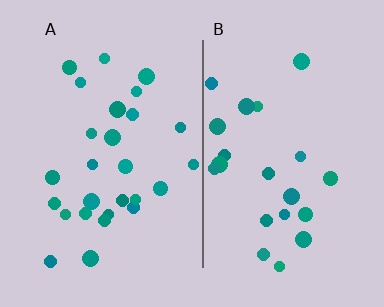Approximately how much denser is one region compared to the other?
Approximately 1.3× — region A over region B.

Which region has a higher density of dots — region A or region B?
A (the left).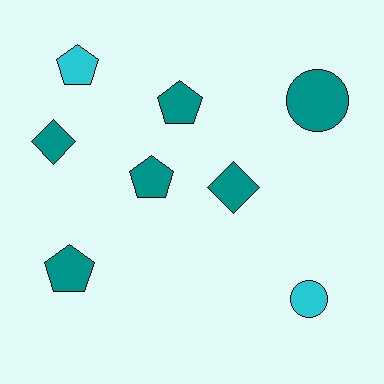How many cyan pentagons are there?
There is 1 cyan pentagon.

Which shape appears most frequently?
Pentagon, with 4 objects.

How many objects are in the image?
There are 8 objects.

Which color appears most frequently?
Teal, with 6 objects.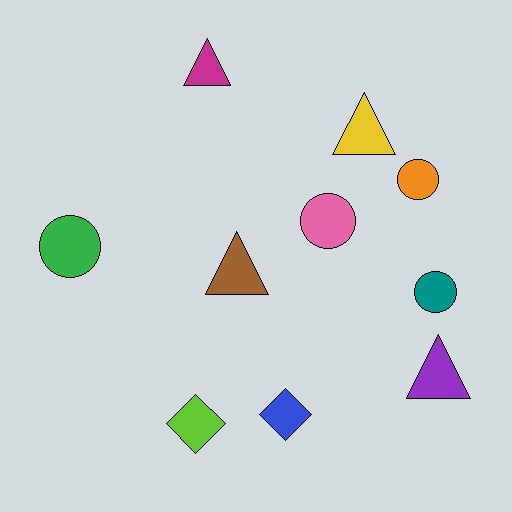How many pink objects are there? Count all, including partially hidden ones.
There is 1 pink object.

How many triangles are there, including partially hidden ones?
There are 4 triangles.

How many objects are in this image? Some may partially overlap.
There are 10 objects.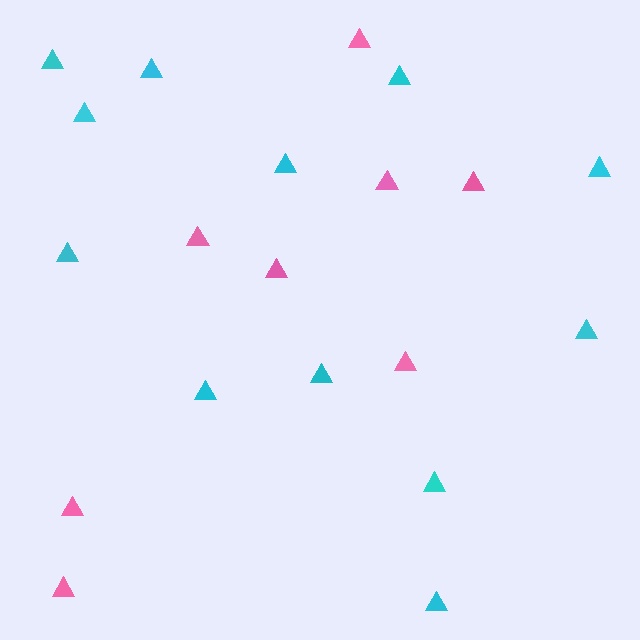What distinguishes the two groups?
There are 2 groups: one group of pink triangles (8) and one group of cyan triangles (12).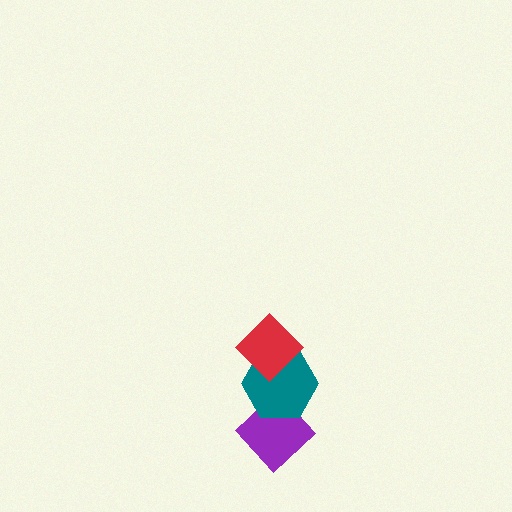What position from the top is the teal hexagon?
The teal hexagon is 2nd from the top.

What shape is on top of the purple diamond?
The teal hexagon is on top of the purple diamond.